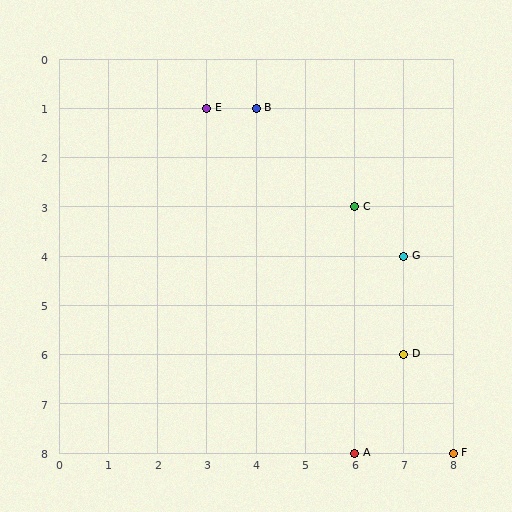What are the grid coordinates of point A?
Point A is at grid coordinates (6, 8).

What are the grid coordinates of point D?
Point D is at grid coordinates (7, 6).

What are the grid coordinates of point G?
Point G is at grid coordinates (7, 4).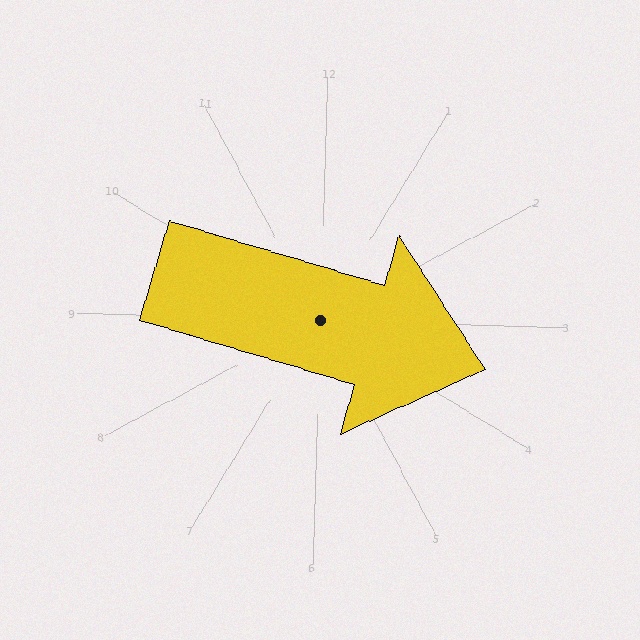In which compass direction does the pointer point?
East.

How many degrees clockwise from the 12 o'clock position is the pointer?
Approximately 105 degrees.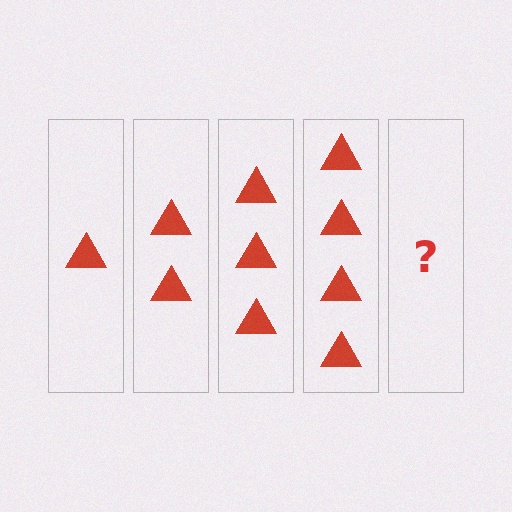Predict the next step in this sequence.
The next step is 5 triangles.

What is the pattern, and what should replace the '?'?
The pattern is that each step adds one more triangle. The '?' should be 5 triangles.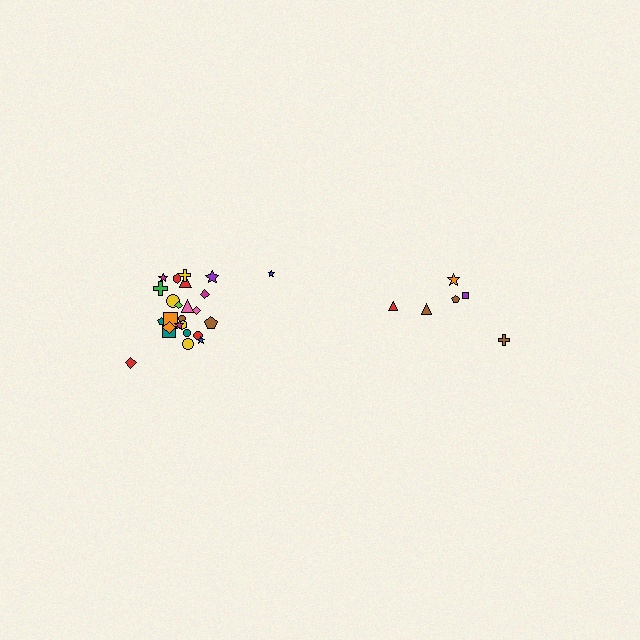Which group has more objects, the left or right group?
The left group.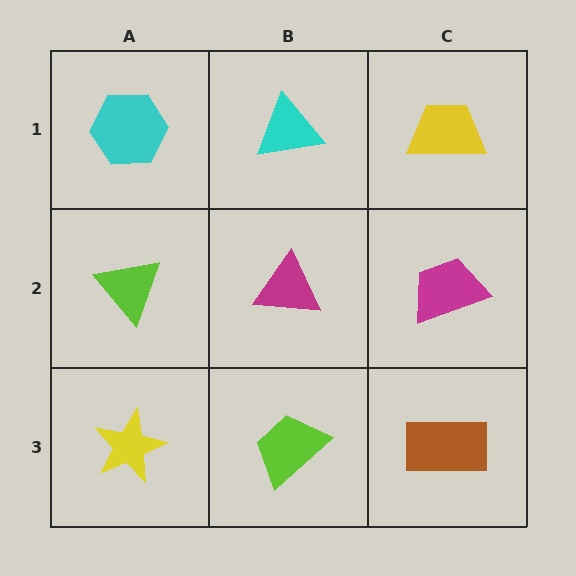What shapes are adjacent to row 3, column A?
A lime triangle (row 2, column A), a lime trapezoid (row 3, column B).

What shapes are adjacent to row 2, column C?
A yellow trapezoid (row 1, column C), a brown rectangle (row 3, column C), a magenta triangle (row 2, column B).